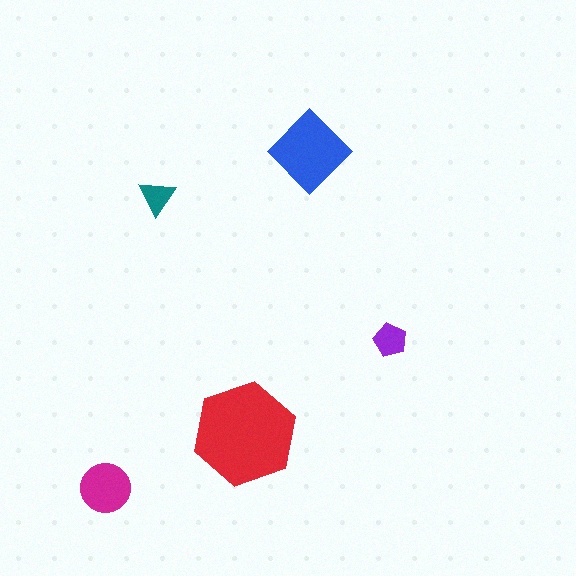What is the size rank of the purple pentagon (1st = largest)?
4th.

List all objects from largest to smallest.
The red hexagon, the blue diamond, the magenta circle, the purple pentagon, the teal triangle.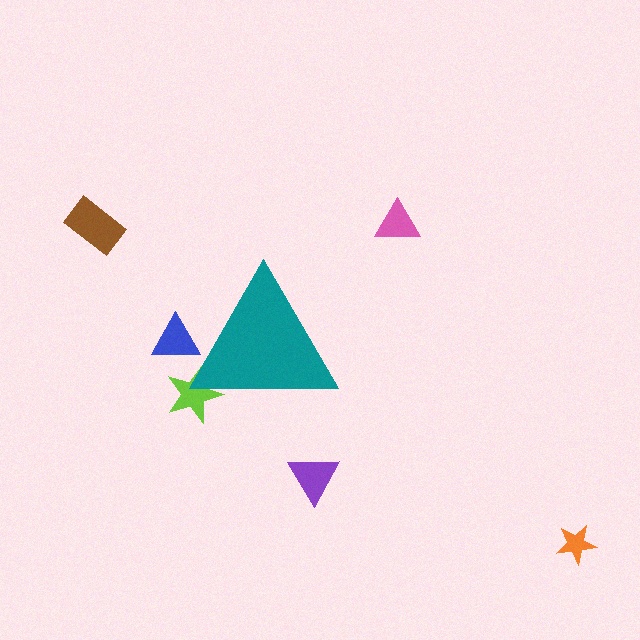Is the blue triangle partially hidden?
Yes, the blue triangle is partially hidden behind the teal triangle.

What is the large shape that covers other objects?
A teal triangle.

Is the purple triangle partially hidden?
No, the purple triangle is fully visible.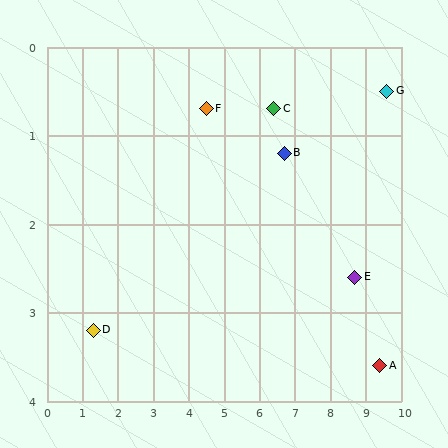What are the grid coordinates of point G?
Point G is at approximately (9.6, 0.5).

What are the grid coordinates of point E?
Point E is at approximately (8.7, 2.6).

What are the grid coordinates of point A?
Point A is at approximately (9.4, 3.6).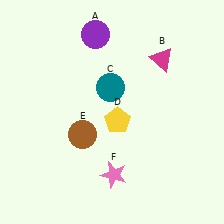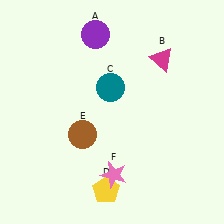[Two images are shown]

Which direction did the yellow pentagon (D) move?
The yellow pentagon (D) moved down.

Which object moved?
The yellow pentagon (D) moved down.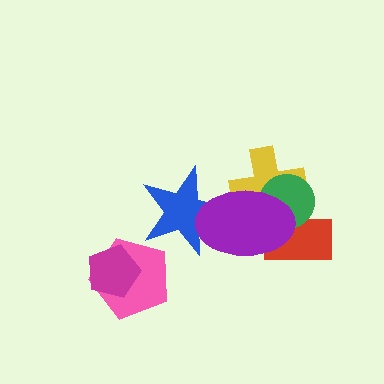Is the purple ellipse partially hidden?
No, no other shape covers it.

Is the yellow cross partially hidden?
Yes, it is partially covered by another shape.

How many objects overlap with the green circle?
3 objects overlap with the green circle.